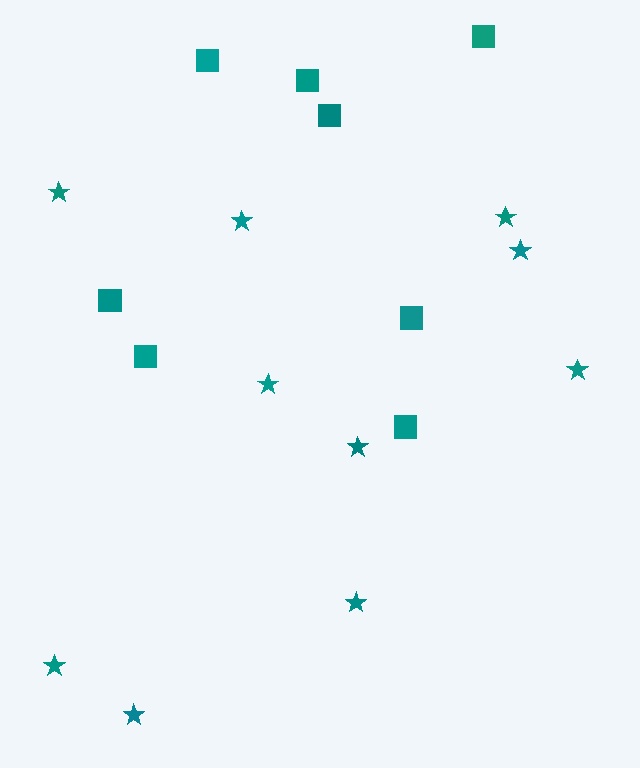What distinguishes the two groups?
There are 2 groups: one group of stars (10) and one group of squares (8).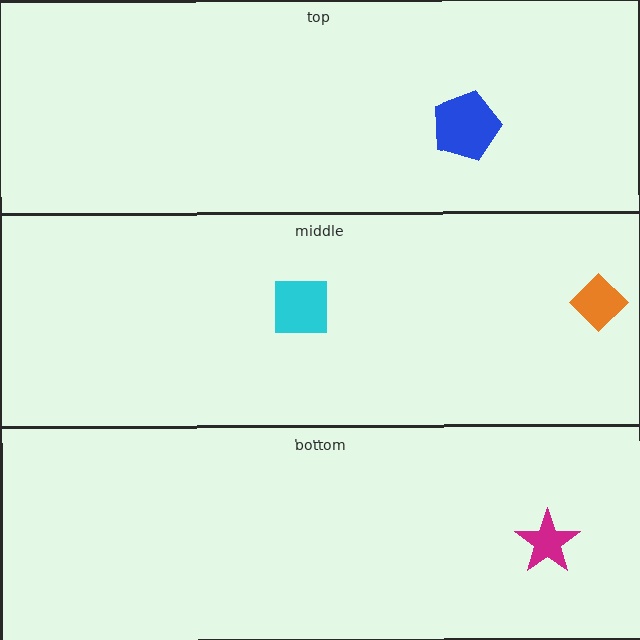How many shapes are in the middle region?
2.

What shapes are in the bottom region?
The magenta star.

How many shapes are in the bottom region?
1.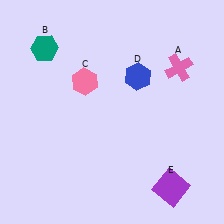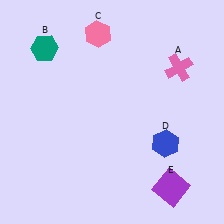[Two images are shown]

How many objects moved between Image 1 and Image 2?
2 objects moved between the two images.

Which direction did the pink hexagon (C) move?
The pink hexagon (C) moved up.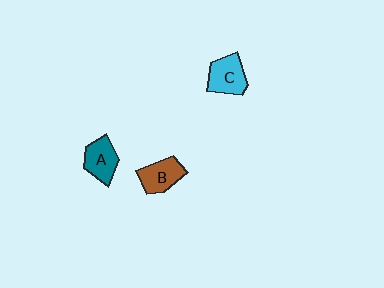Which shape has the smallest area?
Shape A (teal).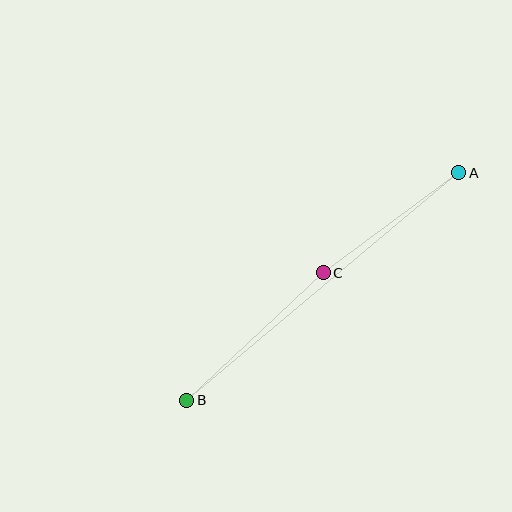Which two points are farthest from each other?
Points A and B are farthest from each other.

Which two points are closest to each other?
Points A and C are closest to each other.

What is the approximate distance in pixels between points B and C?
The distance between B and C is approximately 187 pixels.